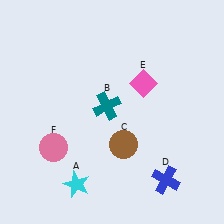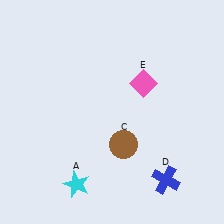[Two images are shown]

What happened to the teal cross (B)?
The teal cross (B) was removed in Image 2. It was in the top-left area of Image 1.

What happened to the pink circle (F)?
The pink circle (F) was removed in Image 2. It was in the bottom-left area of Image 1.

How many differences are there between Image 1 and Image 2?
There are 2 differences between the two images.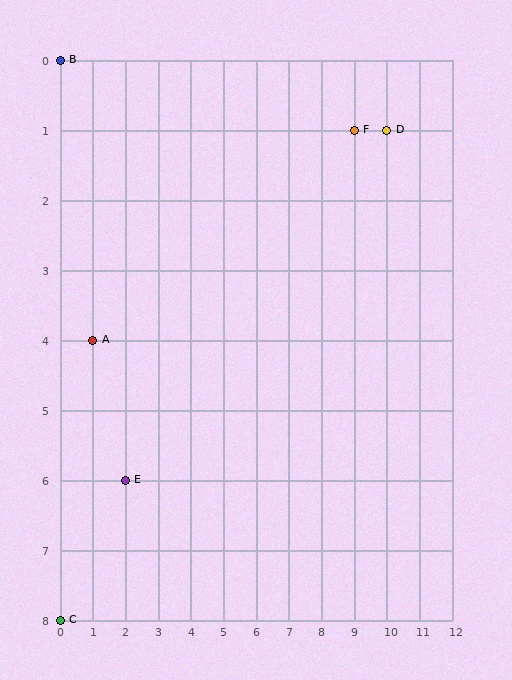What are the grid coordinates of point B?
Point B is at grid coordinates (0, 0).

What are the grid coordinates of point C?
Point C is at grid coordinates (0, 8).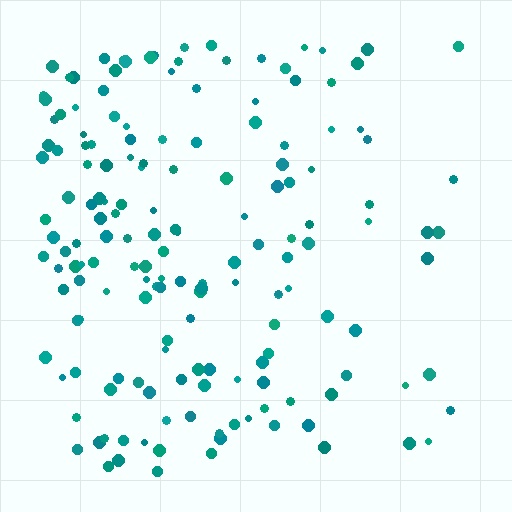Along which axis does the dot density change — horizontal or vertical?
Horizontal.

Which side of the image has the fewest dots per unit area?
The right.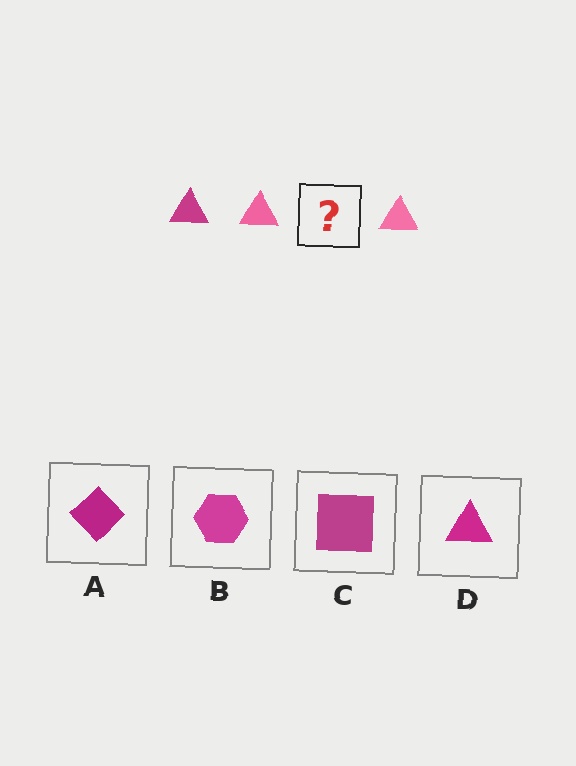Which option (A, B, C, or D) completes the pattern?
D.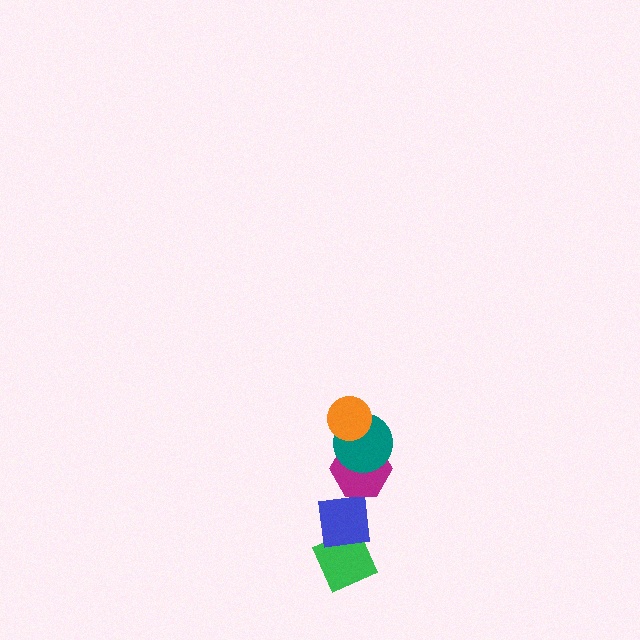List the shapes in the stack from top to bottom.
From top to bottom: the orange circle, the teal circle, the magenta hexagon, the blue square, the green diamond.